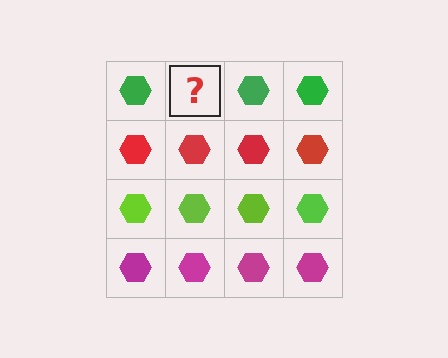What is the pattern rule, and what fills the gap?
The rule is that each row has a consistent color. The gap should be filled with a green hexagon.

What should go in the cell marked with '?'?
The missing cell should contain a green hexagon.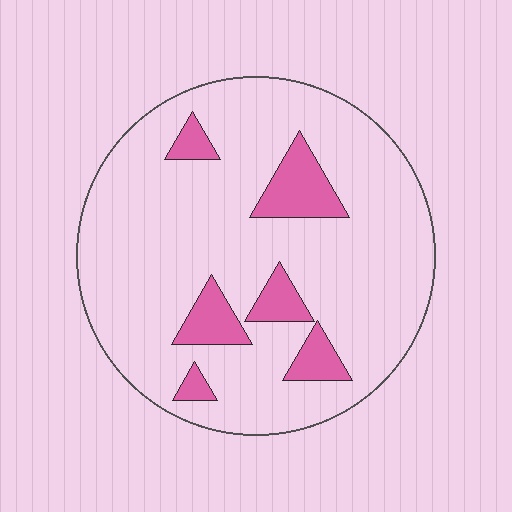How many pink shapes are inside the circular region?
6.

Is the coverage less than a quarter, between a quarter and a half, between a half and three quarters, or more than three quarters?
Less than a quarter.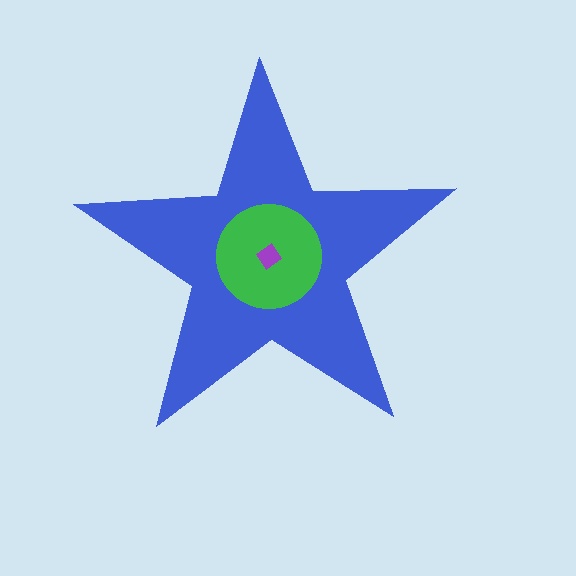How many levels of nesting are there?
3.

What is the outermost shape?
The blue star.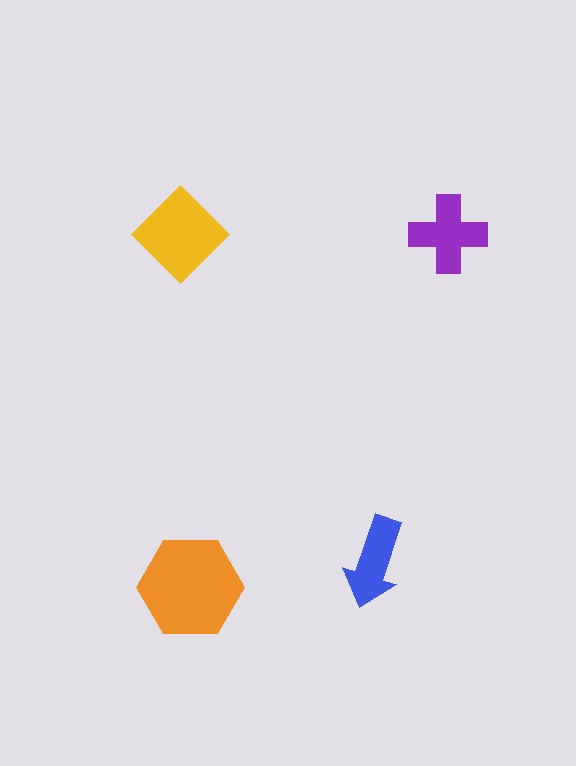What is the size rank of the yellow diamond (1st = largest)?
2nd.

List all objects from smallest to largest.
The blue arrow, the purple cross, the yellow diamond, the orange hexagon.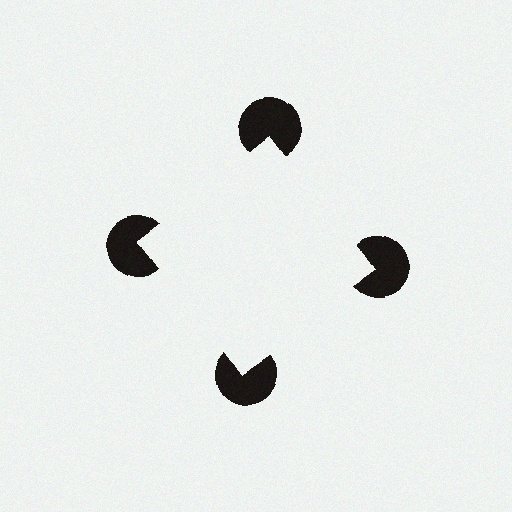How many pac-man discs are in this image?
There are 4 — one at each vertex of the illusory square.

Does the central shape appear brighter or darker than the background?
It typically appears slightly brighter than the background, even though no actual brightness change is drawn.